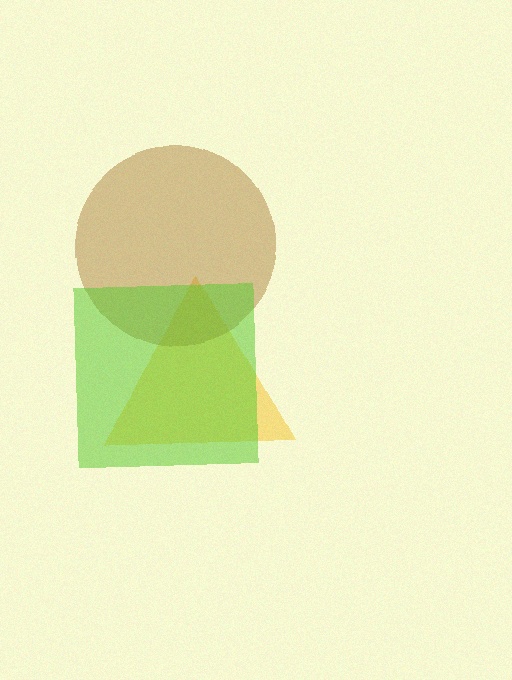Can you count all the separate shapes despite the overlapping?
Yes, there are 3 separate shapes.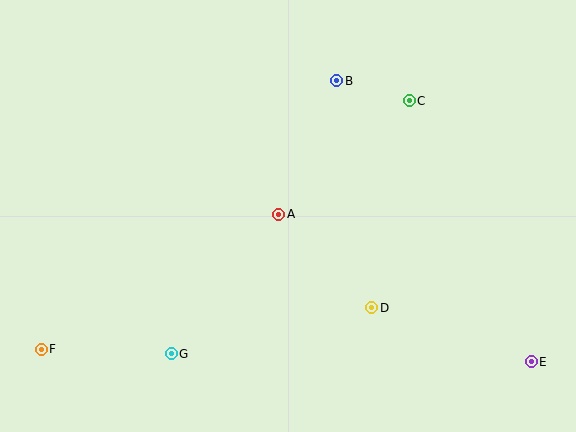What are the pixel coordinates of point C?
Point C is at (409, 101).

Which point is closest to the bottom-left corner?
Point F is closest to the bottom-left corner.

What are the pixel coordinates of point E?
Point E is at (531, 362).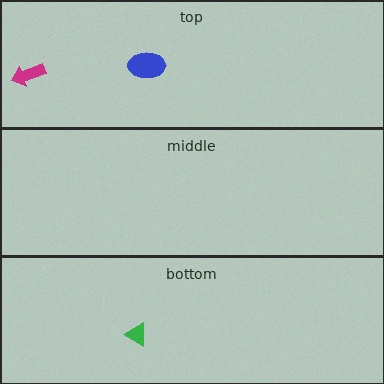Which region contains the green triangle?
The bottom region.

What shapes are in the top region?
The magenta arrow, the blue ellipse.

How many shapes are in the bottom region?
1.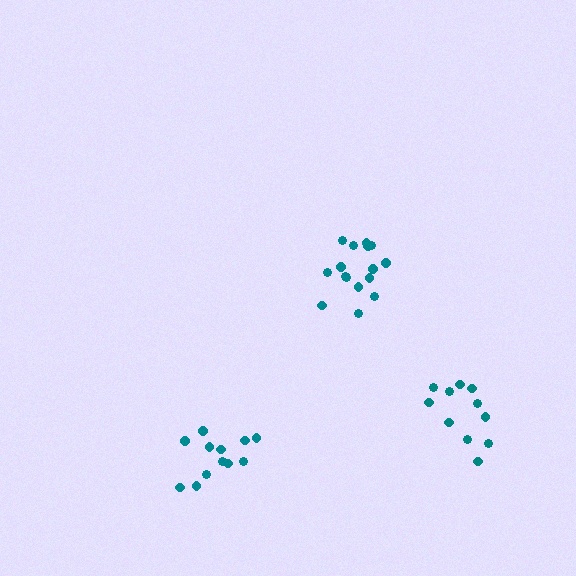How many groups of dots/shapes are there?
There are 3 groups.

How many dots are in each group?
Group 1: 16 dots, Group 2: 12 dots, Group 3: 11 dots (39 total).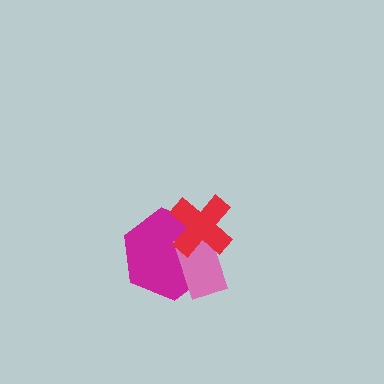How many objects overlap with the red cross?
2 objects overlap with the red cross.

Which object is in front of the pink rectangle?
The red cross is in front of the pink rectangle.